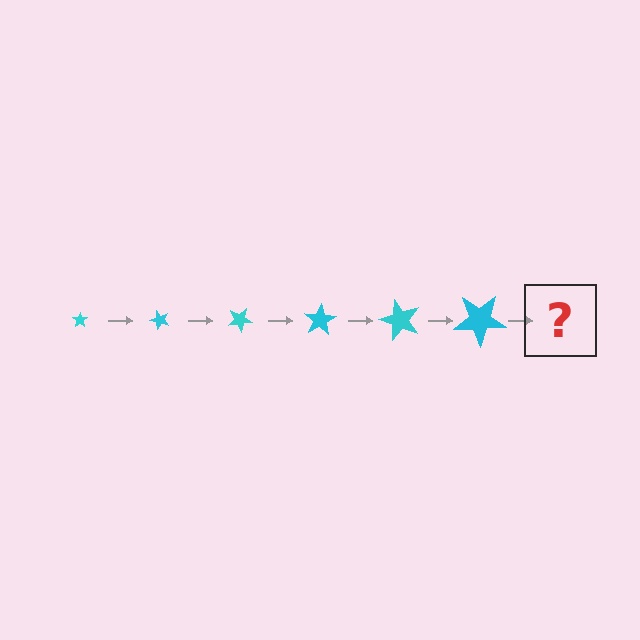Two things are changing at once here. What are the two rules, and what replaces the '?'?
The two rules are that the star grows larger each step and it rotates 50 degrees each step. The '?' should be a star, larger than the previous one and rotated 300 degrees from the start.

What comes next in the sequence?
The next element should be a star, larger than the previous one and rotated 300 degrees from the start.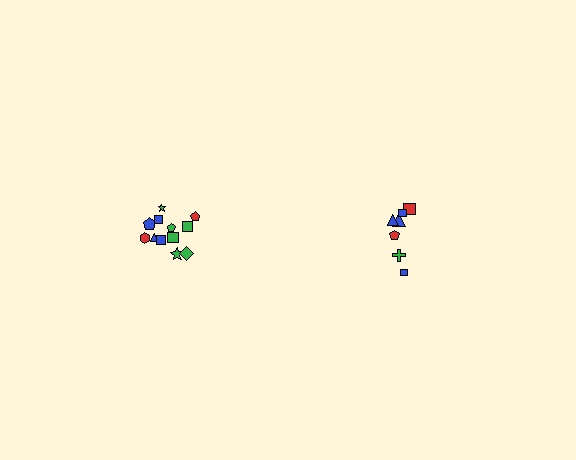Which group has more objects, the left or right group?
The left group.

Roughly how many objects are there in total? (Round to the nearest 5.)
Roughly 20 objects in total.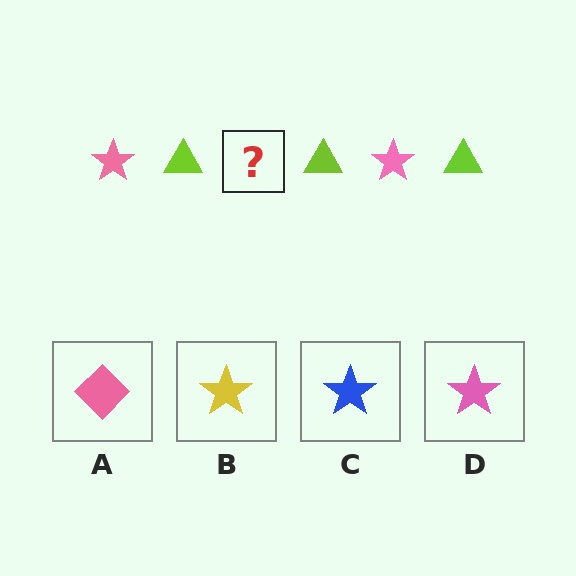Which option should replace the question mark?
Option D.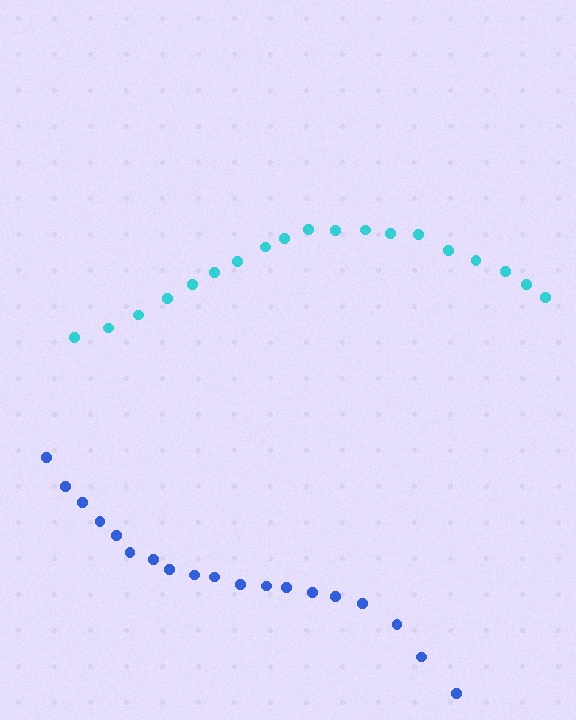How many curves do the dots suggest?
There are 2 distinct paths.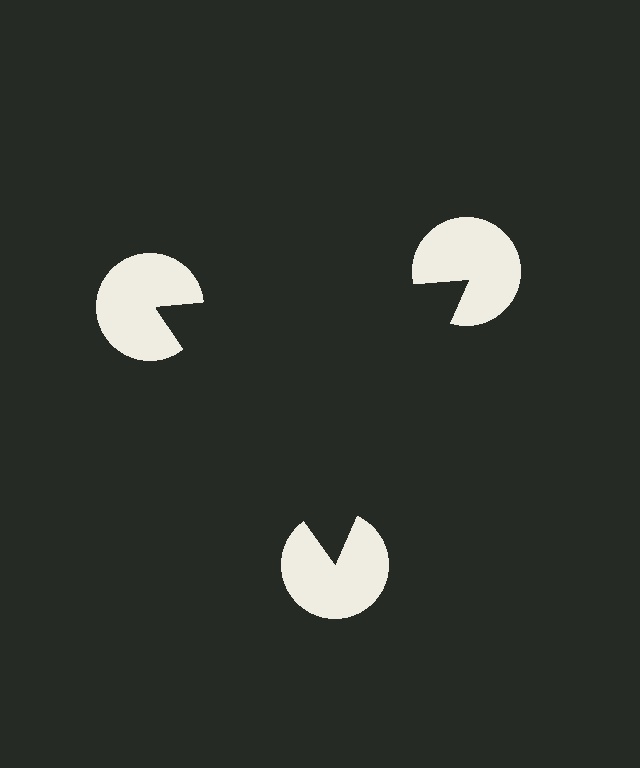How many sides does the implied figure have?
3 sides.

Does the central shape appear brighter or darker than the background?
It typically appears slightly darker than the background, even though no actual brightness change is drawn.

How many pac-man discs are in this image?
There are 3 — one at each vertex of the illusory triangle.